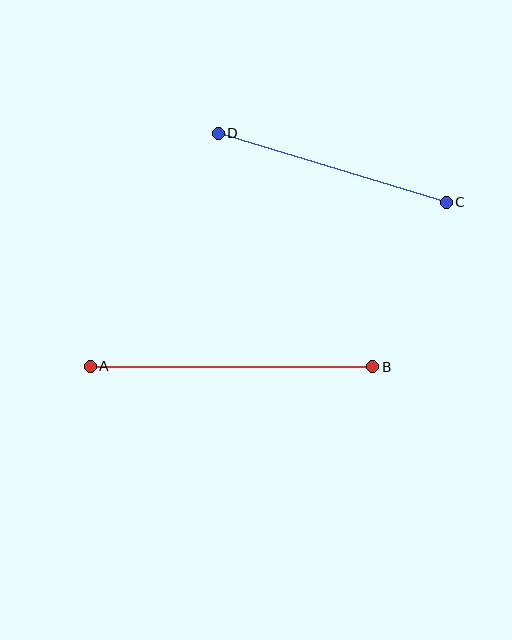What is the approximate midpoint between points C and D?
The midpoint is at approximately (332, 168) pixels.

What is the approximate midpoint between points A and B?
The midpoint is at approximately (232, 366) pixels.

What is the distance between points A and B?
The distance is approximately 283 pixels.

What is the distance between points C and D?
The distance is approximately 238 pixels.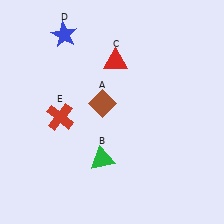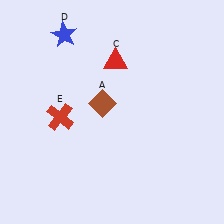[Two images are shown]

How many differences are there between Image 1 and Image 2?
There is 1 difference between the two images.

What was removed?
The green triangle (B) was removed in Image 2.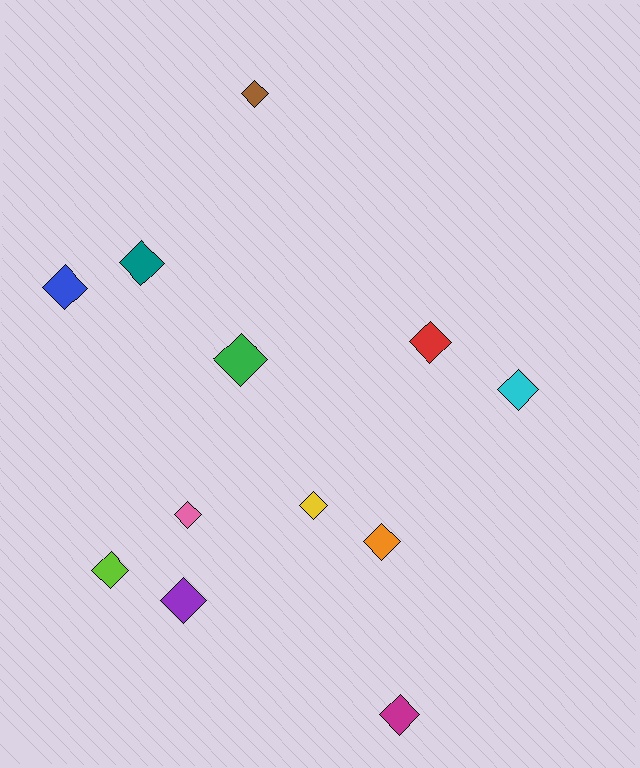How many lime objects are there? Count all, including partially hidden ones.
There is 1 lime object.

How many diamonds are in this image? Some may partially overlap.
There are 12 diamonds.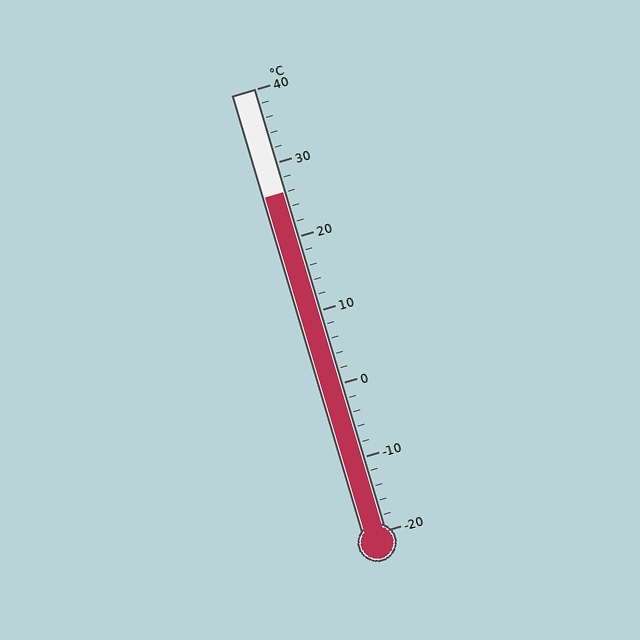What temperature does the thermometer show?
The thermometer shows approximately 26°C.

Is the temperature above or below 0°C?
The temperature is above 0°C.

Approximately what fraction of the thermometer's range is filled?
The thermometer is filled to approximately 75% of its range.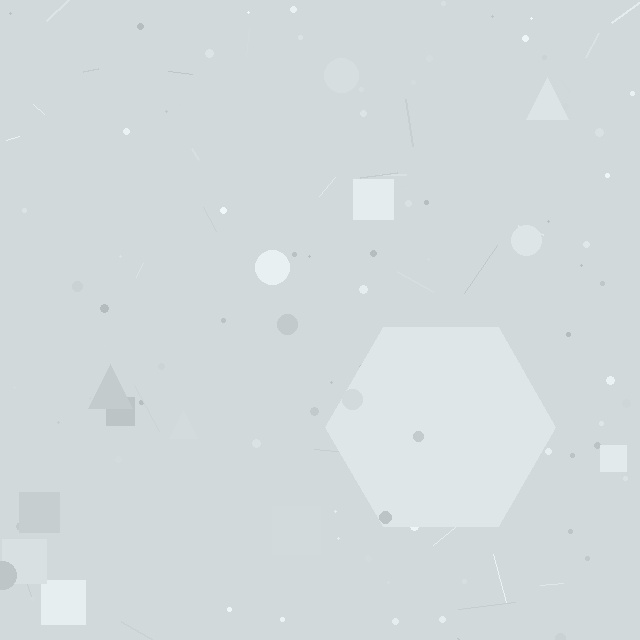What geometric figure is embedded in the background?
A hexagon is embedded in the background.